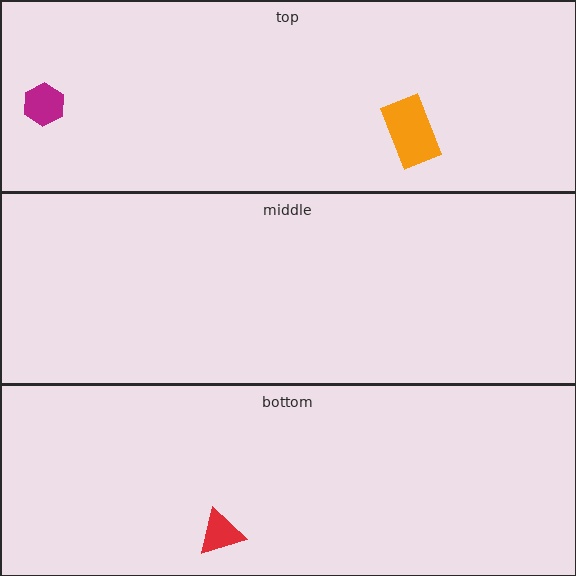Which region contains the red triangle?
The bottom region.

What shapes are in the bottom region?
The red triangle.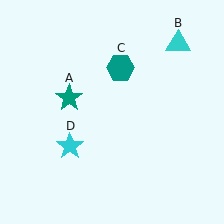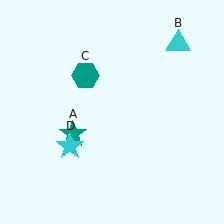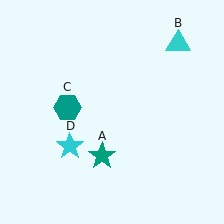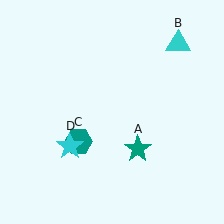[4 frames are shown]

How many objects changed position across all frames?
2 objects changed position: teal star (object A), teal hexagon (object C).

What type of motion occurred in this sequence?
The teal star (object A), teal hexagon (object C) rotated counterclockwise around the center of the scene.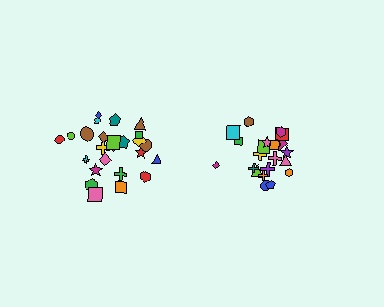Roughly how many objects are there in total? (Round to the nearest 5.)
Roughly 45 objects in total.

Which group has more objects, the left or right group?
The left group.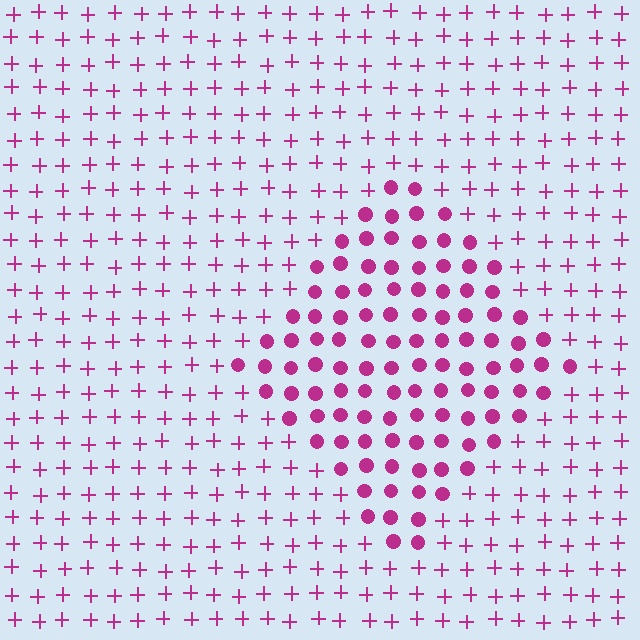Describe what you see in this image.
The image is filled with small magenta elements arranged in a uniform grid. A diamond-shaped region contains circles, while the surrounding area contains plus signs. The boundary is defined purely by the change in element shape.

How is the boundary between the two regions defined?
The boundary is defined by a change in element shape: circles inside vs. plus signs outside. All elements share the same color and spacing.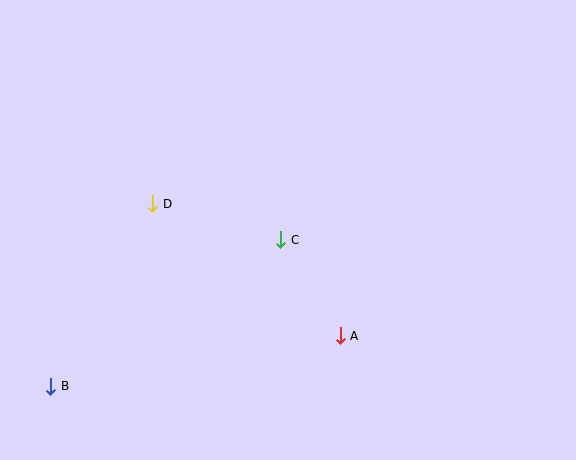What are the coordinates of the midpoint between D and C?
The midpoint between D and C is at (217, 222).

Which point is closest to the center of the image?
Point C at (281, 240) is closest to the center.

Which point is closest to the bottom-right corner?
Point A is closest to the bottom-right corner.